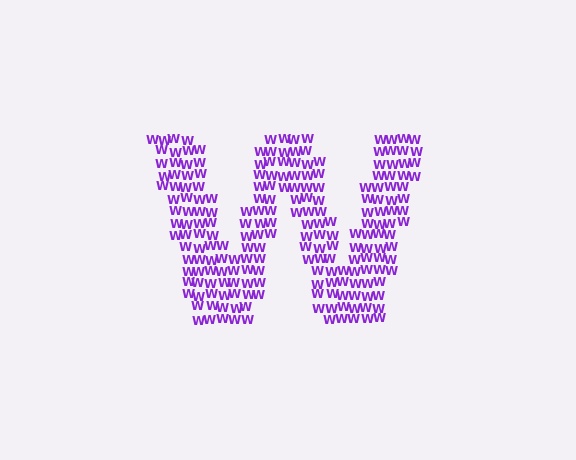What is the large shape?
The large shape is the letter W.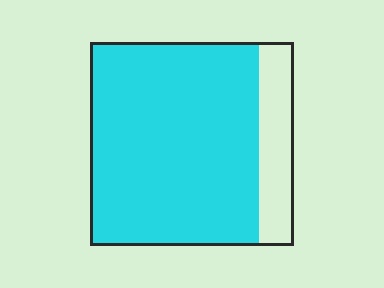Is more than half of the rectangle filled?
Yes.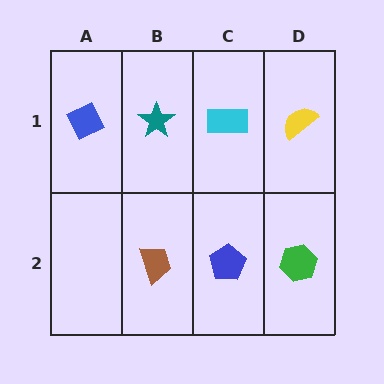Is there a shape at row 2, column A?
No, that cell is empty.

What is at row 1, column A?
A blue diamond.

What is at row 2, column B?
A brown trapezoid.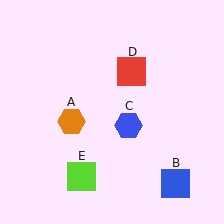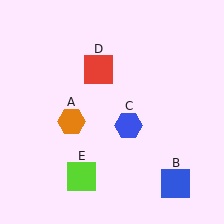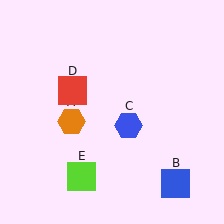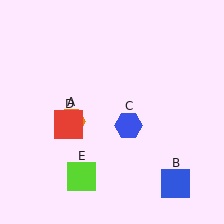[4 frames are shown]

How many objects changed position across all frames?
1 object changed position: red square (object D).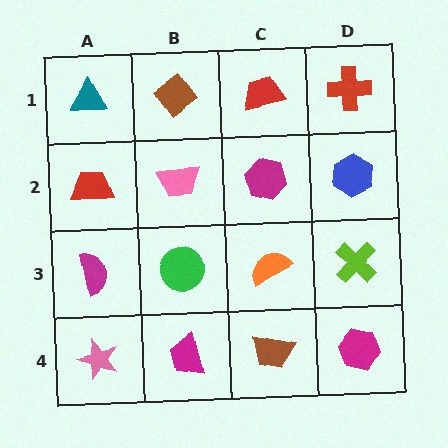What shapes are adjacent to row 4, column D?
A lime cross (row 3, column D), a brown trapezoid (row 4, column C).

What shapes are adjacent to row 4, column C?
An orange semicircle (row 3, column C), a magenta trapezoid (row 4, column B), a magenta hexagon (row 4, column D).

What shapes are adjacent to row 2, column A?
A teal triangle (row 1, column A), a magenta semicircle (row 3, column A), a pink trapezoid (row 2, column B).